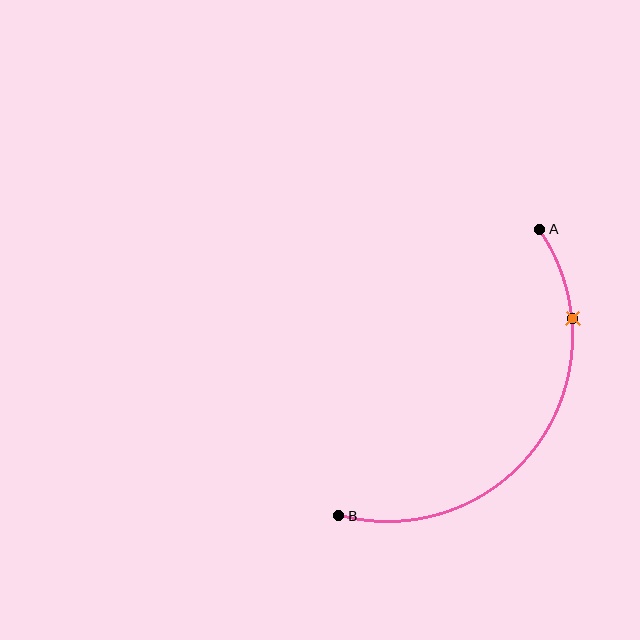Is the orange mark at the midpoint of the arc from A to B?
No. The orange mark lies on the arc but is closer to endpoint A. The arc midpoint would be at the point on the curve equidistant along the arc from both A and B.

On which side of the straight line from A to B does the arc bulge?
The arc bulges below and to the right of the straight line connecting A and B.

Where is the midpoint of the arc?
The arc midpoint is the point on the curve farthest from the straight line joining A and B. It sits below and to the right of that line.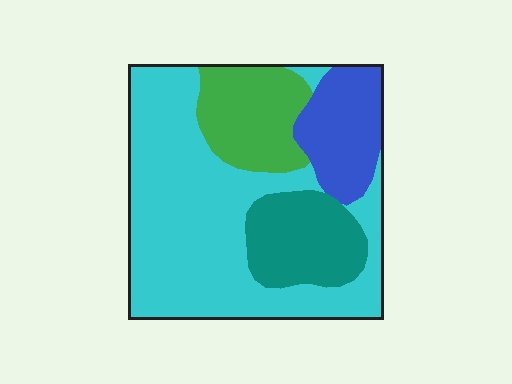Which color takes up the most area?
Cyan, at roughly 55%.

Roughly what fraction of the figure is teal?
Teal takes up less than a quarter of the figure.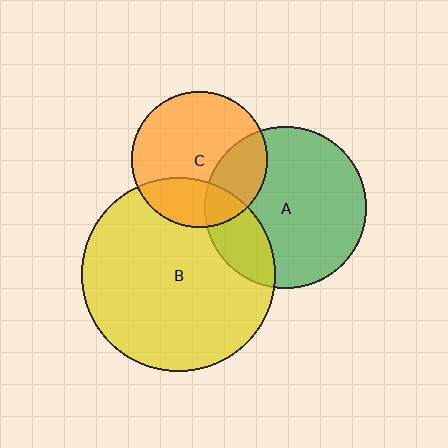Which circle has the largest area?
Circle B (yellow).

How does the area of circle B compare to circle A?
Approximately 1.4 times.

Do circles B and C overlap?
Yes.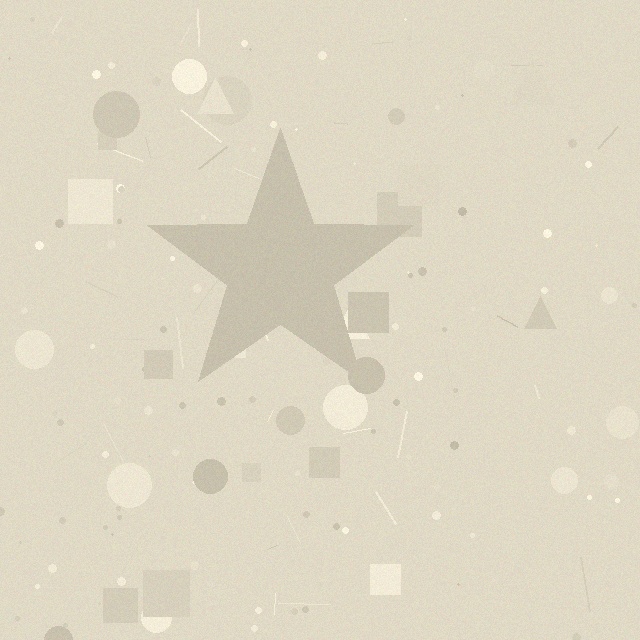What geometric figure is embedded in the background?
A star is embedded in the background.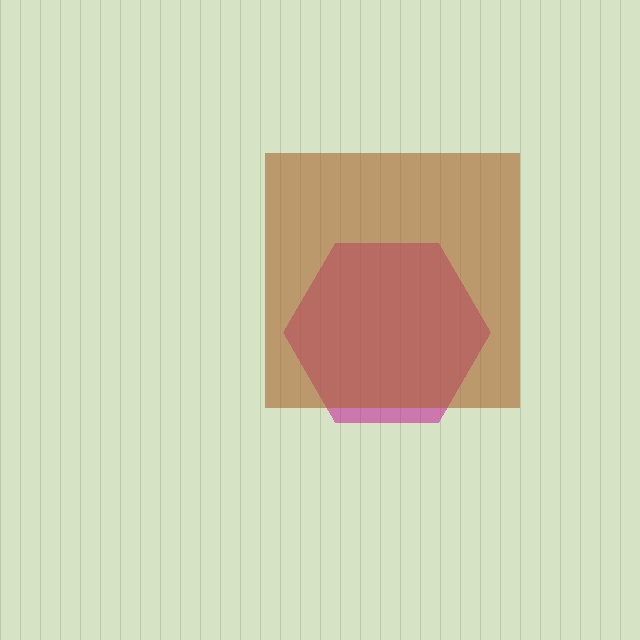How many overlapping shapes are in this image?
There are 2 overlapping shapes in the image.